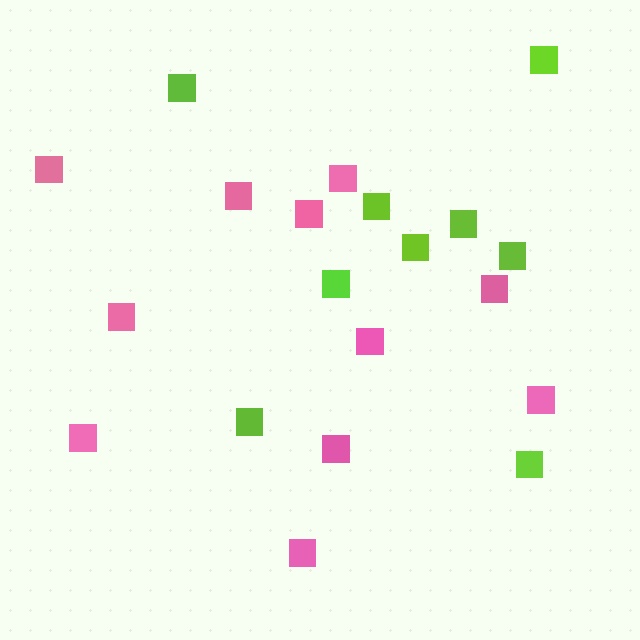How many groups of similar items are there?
There are 2 groups: one group of pink squares (11) and one group of lime squares (9).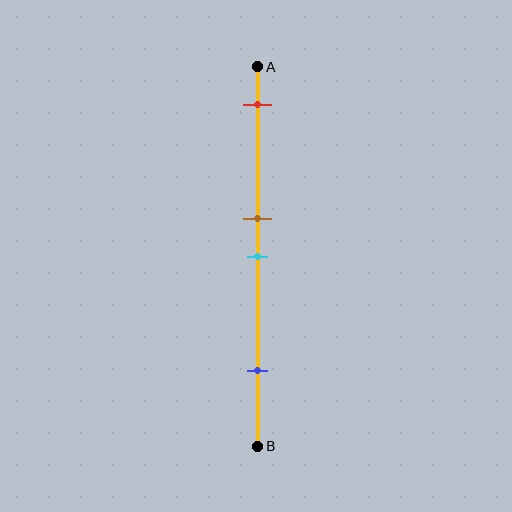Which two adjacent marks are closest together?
The brown and cyan marks are the closest adjacent pair.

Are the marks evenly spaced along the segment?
No, the marks are not evenly spaced.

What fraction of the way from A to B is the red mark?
The red mark is approximately 10% (0.1) of the way from A to B.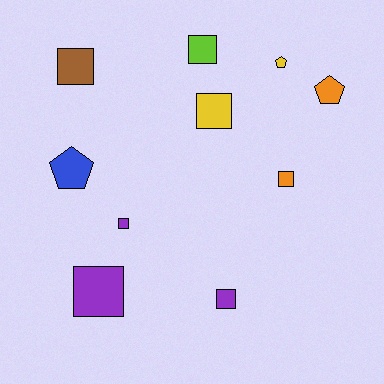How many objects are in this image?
There are 10 objects.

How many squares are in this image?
There are 7 squares.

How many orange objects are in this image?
There are 2 orange objects.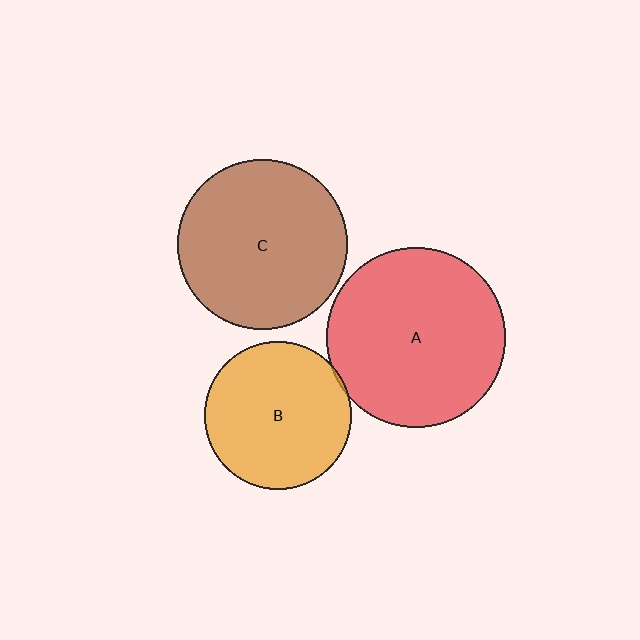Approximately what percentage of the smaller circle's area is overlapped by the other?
Approximately 5%.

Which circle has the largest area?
Circle A (red).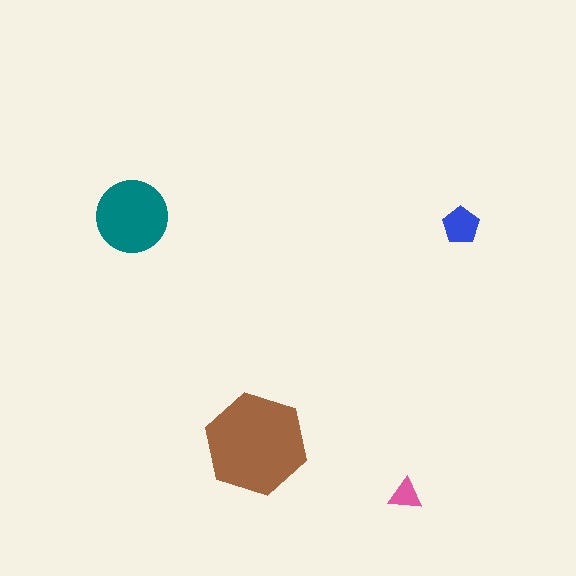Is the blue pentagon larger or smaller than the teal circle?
Smaller.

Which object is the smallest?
The pink triangle.